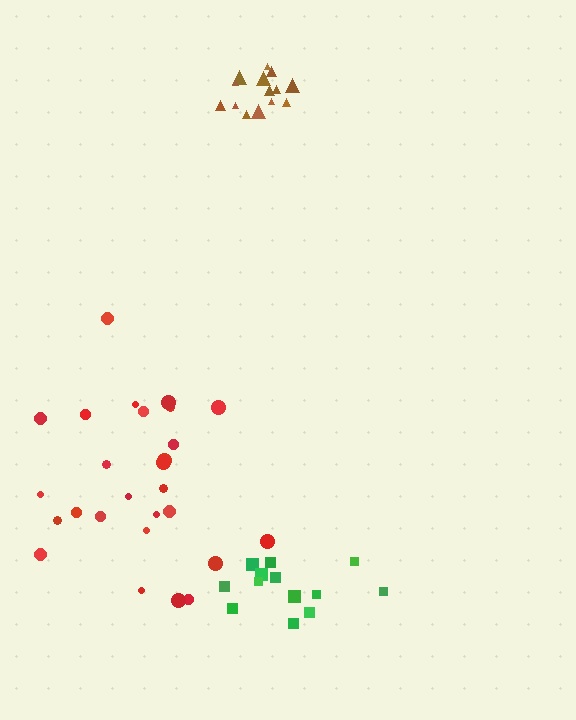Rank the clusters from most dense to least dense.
brown, green, red.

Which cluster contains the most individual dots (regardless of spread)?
Red (27).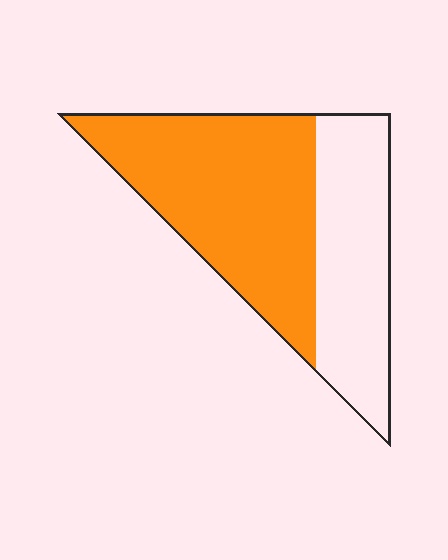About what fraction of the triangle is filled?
About three fifths (3/5).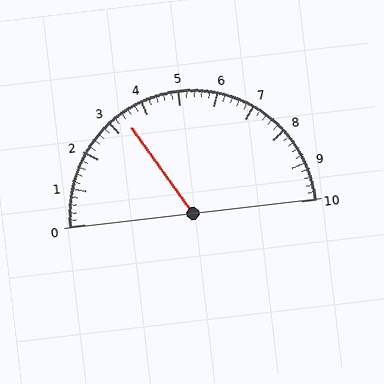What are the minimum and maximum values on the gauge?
The gauge ranges from 0 to 10.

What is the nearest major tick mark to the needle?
The nearest major tick mark is 3.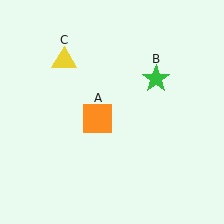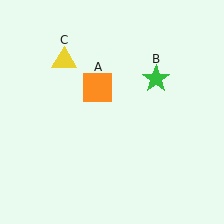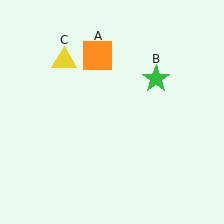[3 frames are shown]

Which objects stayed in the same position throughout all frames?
Green star (object B) and yellow triangle (object C) remained stationary.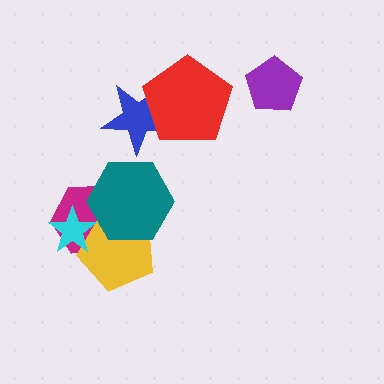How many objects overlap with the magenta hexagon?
3 objects overlap with the magenta hexagon.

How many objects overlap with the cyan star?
2 objects overlap with the cyan star.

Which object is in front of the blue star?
The red pentagon is in front of the blue star.